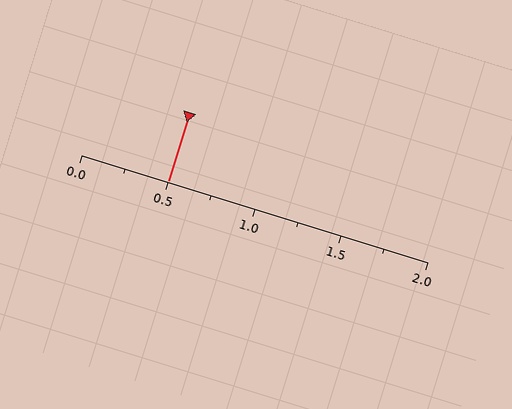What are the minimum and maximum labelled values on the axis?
The axis runs from 0.0 to 2.0.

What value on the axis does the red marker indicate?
The marker indicates approximately 0.5.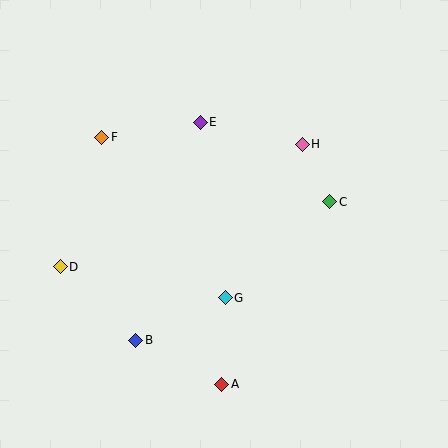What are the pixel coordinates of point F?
Point F is at (102, 137).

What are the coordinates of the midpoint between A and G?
The midpoint between A and G is at (224, 341).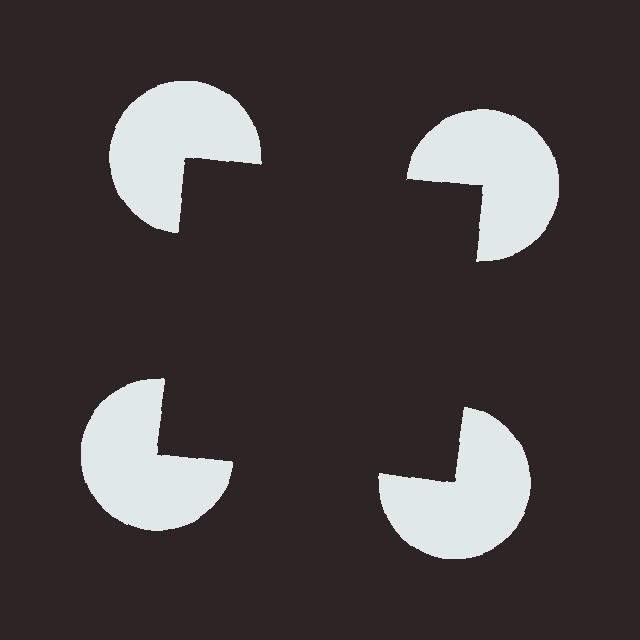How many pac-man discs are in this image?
There are 4 — one at each vertex of the illusory square.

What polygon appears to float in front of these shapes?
An illusory square — its edges are inferred from the aligned wedge cuts in the pac-man discs, not physically drawn.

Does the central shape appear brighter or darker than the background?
It typically appears slightly darker than the background, even though no actual brightness change is drawn.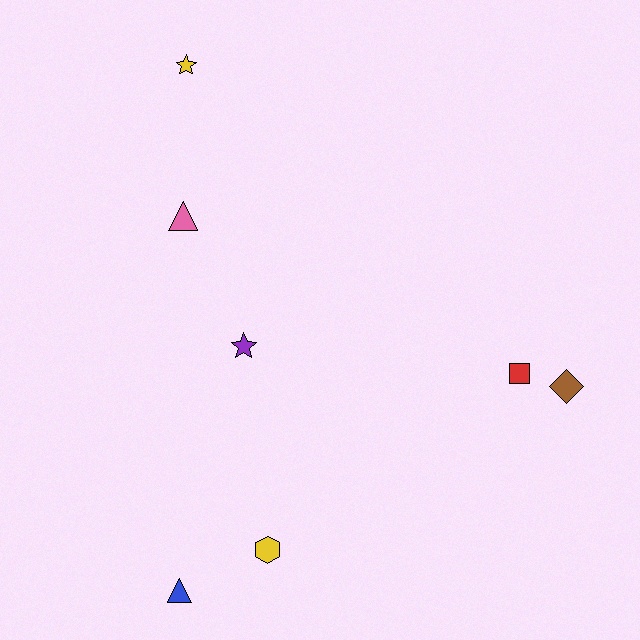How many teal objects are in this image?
There are no teal objects.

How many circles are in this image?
There are no circles.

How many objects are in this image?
There are 7 objects.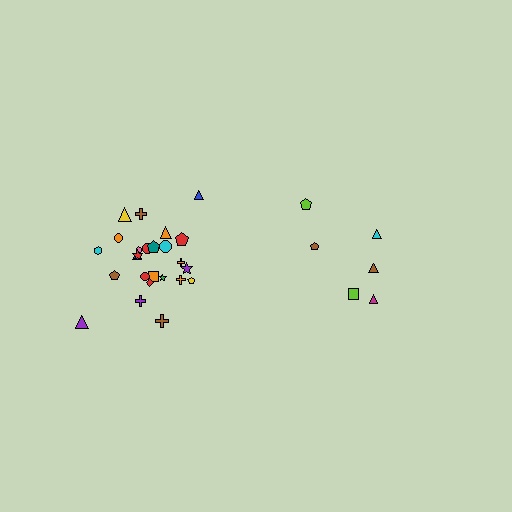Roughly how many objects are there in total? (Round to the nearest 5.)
Roughly 30 objects in total.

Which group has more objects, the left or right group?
The left group.